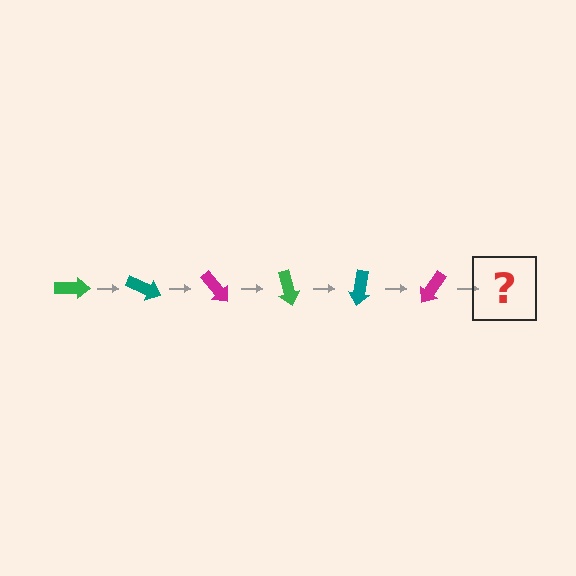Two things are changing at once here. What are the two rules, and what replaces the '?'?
The two rules are that it rotates 25 degrees each step and the color cycles through green, teal, and magenta. The '?' should be a green arrow, rotated 150 degrees from the start.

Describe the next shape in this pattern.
It should be a green arrow, rotated 150 degrees from the start.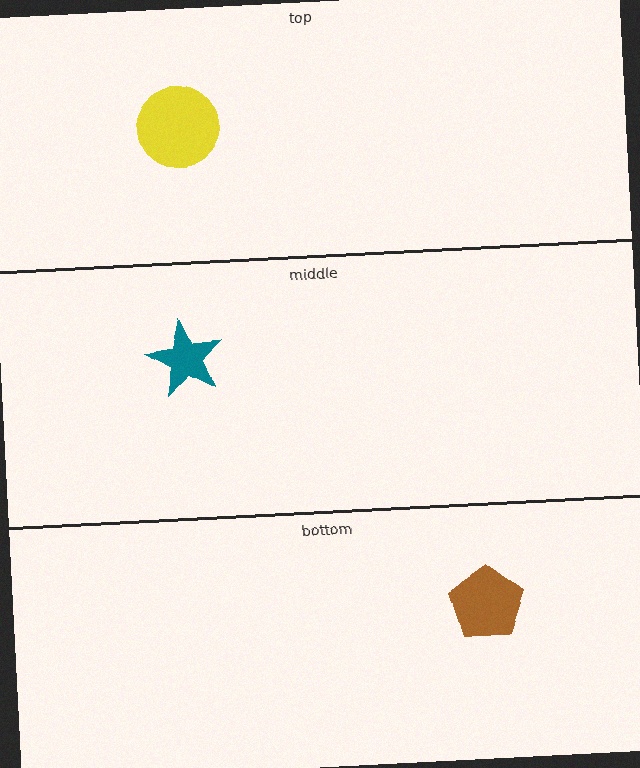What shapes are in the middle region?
The teal star.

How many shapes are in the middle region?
1.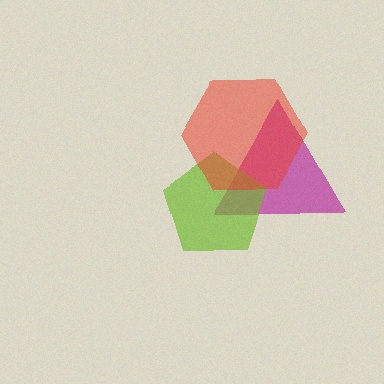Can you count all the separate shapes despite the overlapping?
Yes, there are 3 separate shapes.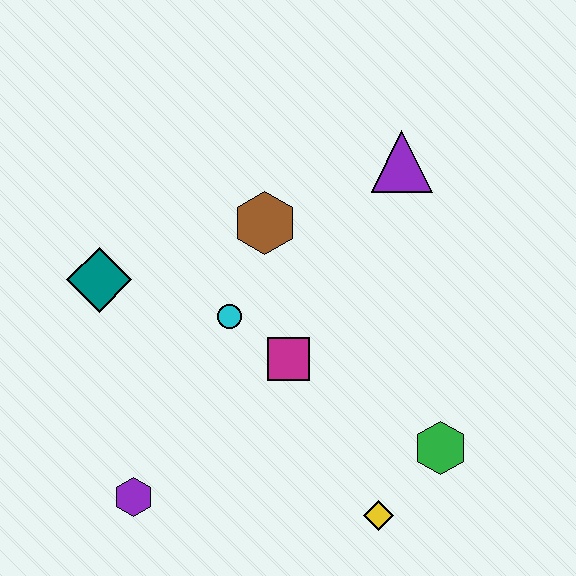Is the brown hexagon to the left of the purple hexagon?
No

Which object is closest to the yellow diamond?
The green hexagon is closest to the yellow diamond.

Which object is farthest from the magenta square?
The purple triangle is farthest from the magenta square.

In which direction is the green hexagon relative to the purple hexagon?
The green hexagon is to the right of the purple hexagon.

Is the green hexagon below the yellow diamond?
No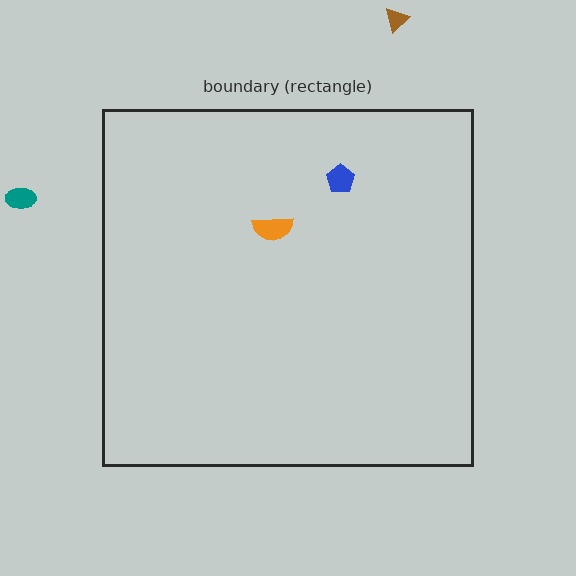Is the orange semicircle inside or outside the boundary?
Inside.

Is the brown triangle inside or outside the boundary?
Outside.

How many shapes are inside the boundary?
2 inside, 2 outside.